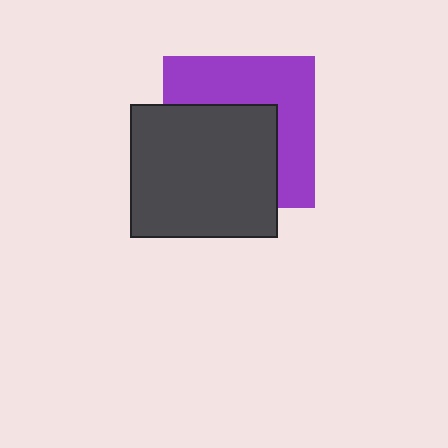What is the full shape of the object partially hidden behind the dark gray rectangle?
The partially hidden object is a purple square.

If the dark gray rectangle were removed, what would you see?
You would see the complete purple square.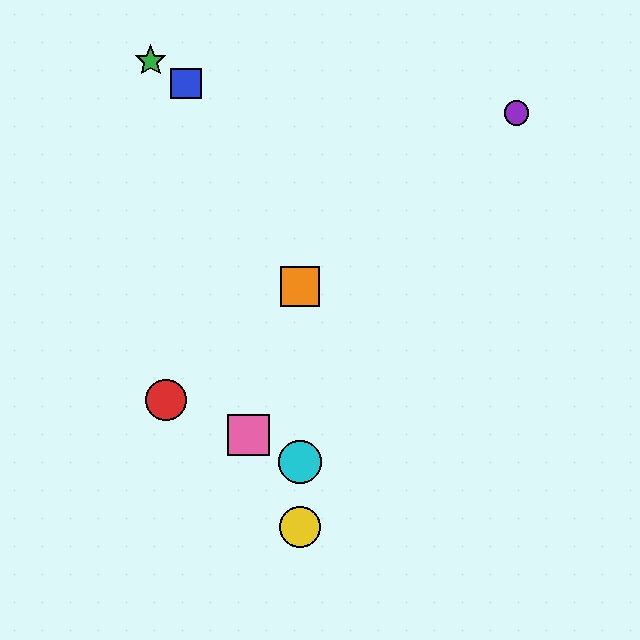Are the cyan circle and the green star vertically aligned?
No, the cyan circle is at x≈300 and the green star is at x≈151.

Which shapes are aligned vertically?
The yellow circle, the orange square, the cyan circle are aligned vertically.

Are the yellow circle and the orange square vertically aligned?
Yes, both are at x≈300.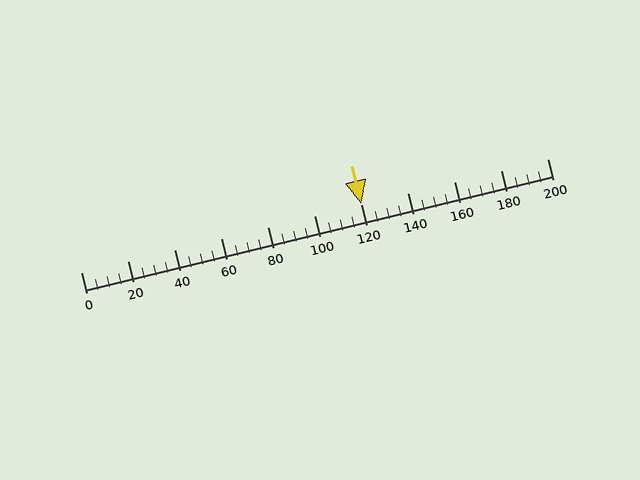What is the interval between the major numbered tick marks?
The major tick marks are spaced 20 units apart.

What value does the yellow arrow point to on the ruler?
The yellow arrow points to approximately 120.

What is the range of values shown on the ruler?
The ruler shows values from 0 to 200.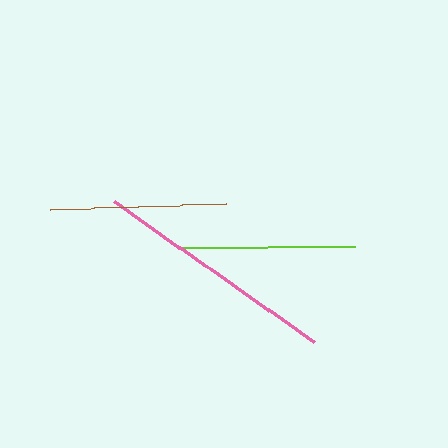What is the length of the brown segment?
The brown segment is approximately 176 pixels long.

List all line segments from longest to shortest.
From longest to shortest: pink, lime, brown.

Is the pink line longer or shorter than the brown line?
The pink line is longer than the brown line.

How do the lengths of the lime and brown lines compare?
The lime and brown lines are approximately the same length.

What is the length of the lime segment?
The lime segment is approximately 176 pixels long.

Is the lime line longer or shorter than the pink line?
The pink line is longer than the lime line.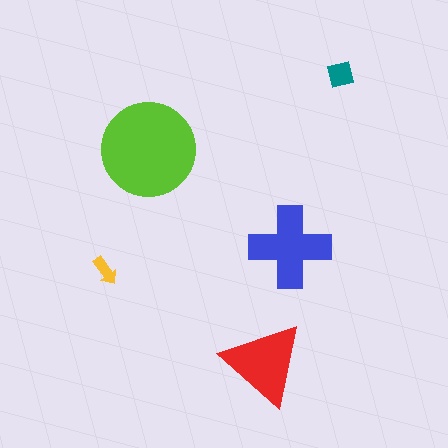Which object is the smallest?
The yellow arrow.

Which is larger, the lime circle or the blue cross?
The lime circle.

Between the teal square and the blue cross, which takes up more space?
The blue cross.